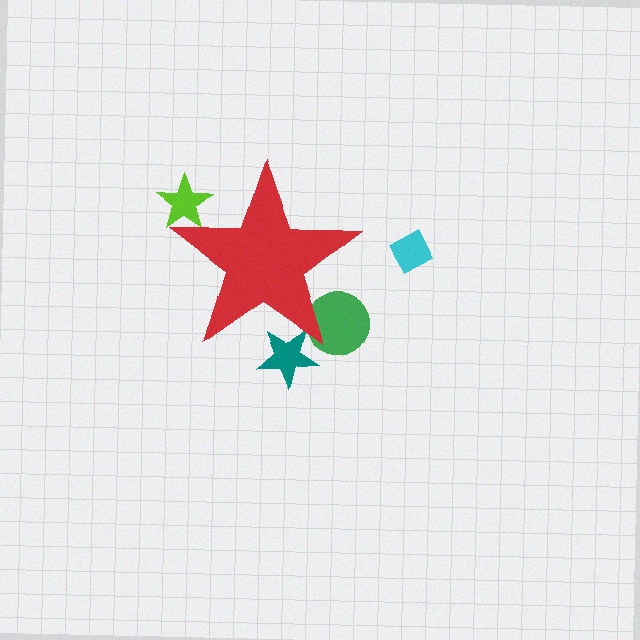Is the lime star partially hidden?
Yes, the lime star is partially hidden behind the red star.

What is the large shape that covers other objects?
A red star.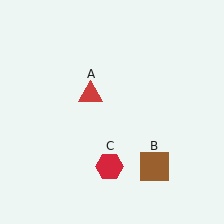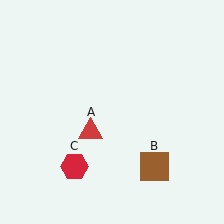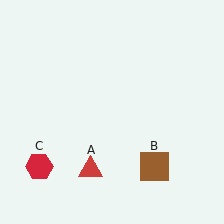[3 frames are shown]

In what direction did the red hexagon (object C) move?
The red hexagon (object C) moved left.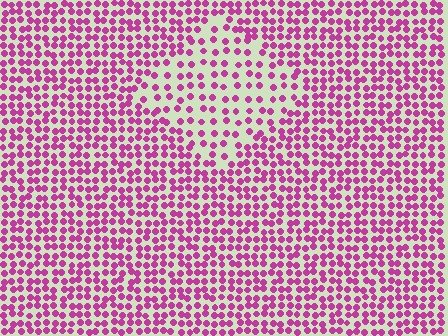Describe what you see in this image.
The image contains small magenta elements arranged at two different densities. A diamond-shaped region is visible where the elements are less densely packed than the surrounding area.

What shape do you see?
I see a diamond.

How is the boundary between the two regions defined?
The boundary is defined by a change in element density (approximately 1.9x ratio). All elements are the same color, size, and shape.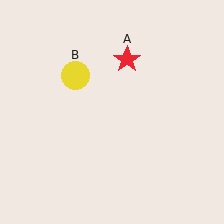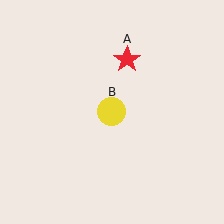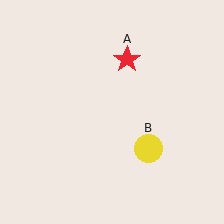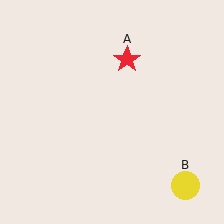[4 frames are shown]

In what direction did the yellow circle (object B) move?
The yellow circle (object B) moved down and to the right.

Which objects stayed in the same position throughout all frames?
Red star (object A) remained stationary.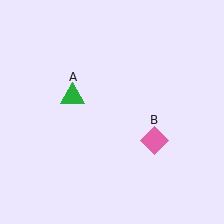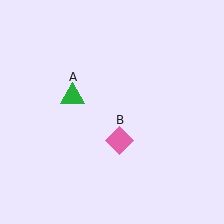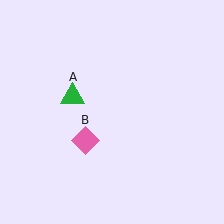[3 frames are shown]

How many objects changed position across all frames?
1 object changed position: pink diamond (object B).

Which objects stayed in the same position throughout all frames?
Green triangle (object A) remained stationary.